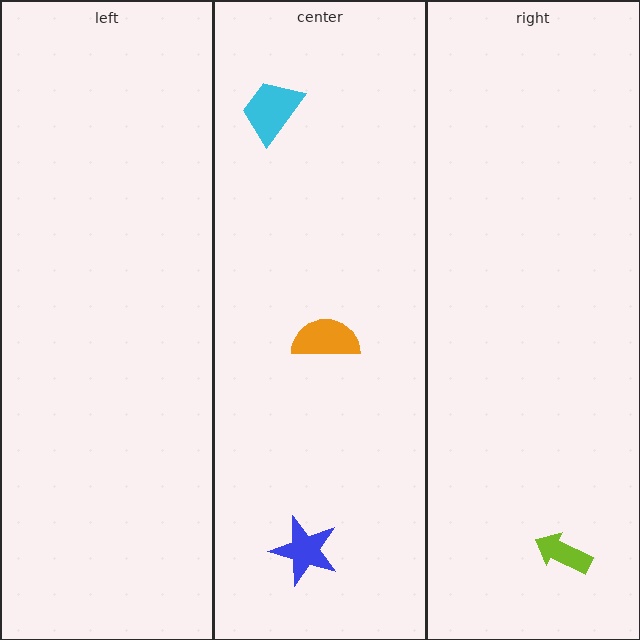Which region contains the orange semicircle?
The center region.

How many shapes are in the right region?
1.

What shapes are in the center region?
The orange semicircle, the blue star, the cyan trapezoid.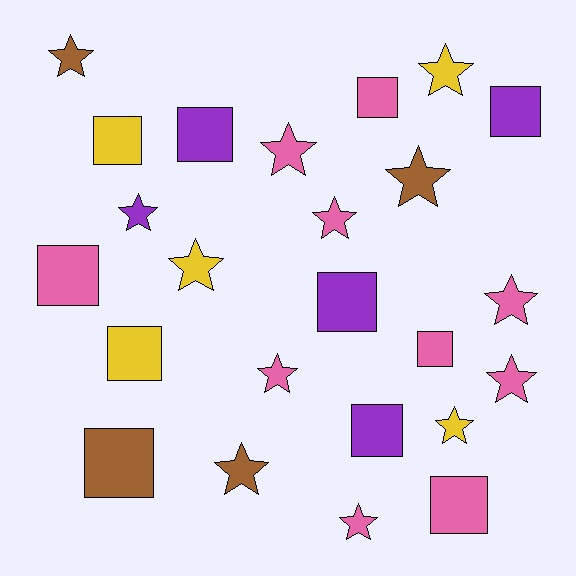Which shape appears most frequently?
Star, with 13 objects.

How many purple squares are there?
There are 4 purple squares.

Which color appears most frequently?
Pink, with 10 objects.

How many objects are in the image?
There are 24 objects.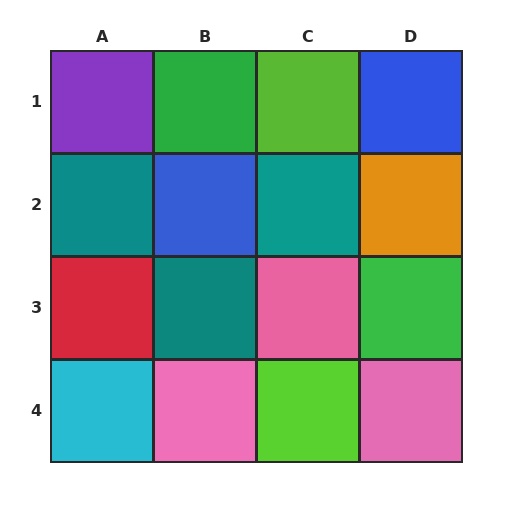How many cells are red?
1 cell is red.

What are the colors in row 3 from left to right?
Red, teal, pink, green.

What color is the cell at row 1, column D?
Blue.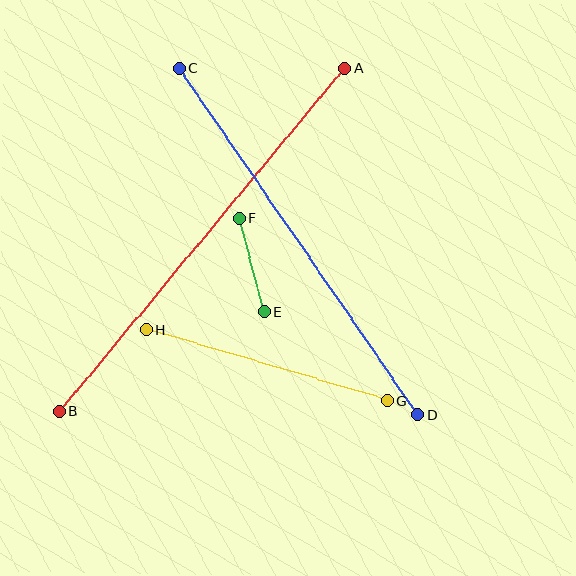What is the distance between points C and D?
The distance is approximately 421 pixels.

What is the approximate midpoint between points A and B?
The midpoint is at approximately (202, 240) pixels.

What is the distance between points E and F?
The distance is approximately 96 pixels.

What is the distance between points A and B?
The distance is approximately 446 pixels.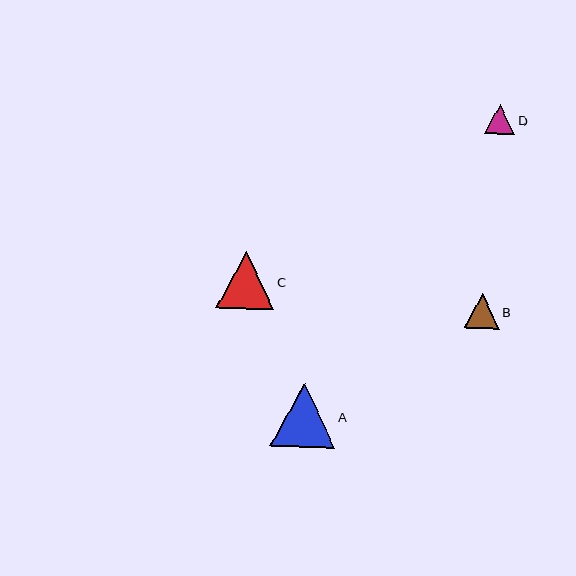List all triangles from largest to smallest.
From largest to smallest: A, C, B, D.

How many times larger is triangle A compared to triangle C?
Triangle A is approximately 1.1 times the size of triangle C.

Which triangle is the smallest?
Triangle D is the smallest with a size of approximately 30 pixels.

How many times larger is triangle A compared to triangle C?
Triangle A is approximately 1.1 times the size of triangle C.